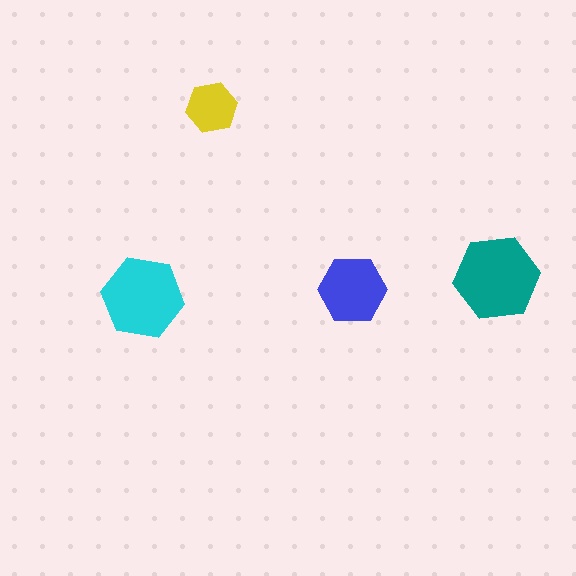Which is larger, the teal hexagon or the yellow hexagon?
The teal one.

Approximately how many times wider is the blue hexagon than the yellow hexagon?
About 1.5 times wider.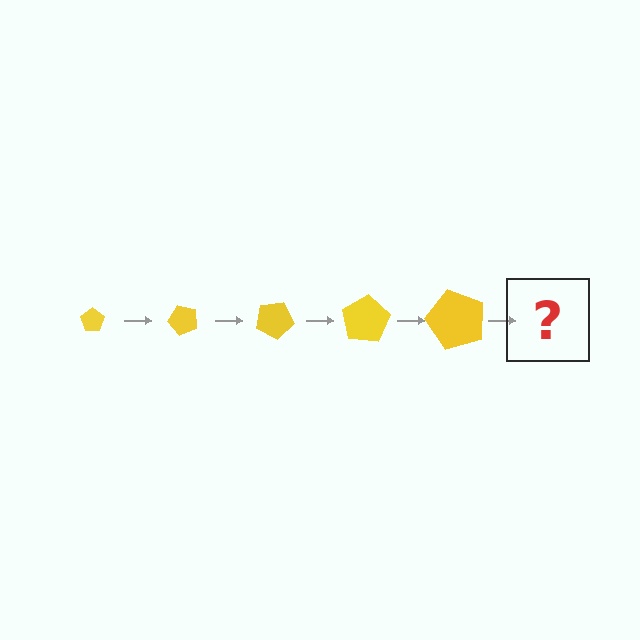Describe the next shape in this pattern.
It should be a pentagon, larger than the previous one and rotated 250 degrees from the start.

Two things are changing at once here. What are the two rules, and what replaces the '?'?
The two rules are that the pentagon grows larger each step and it rotates 50 degrees each step. The '?' should be a pentagon, larger than the previous one and rotated 250 degrees from the start.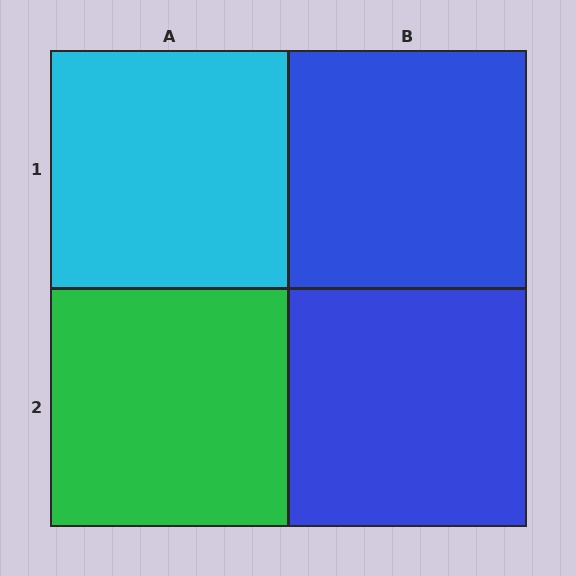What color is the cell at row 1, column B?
Blue.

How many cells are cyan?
1 cell is cyan.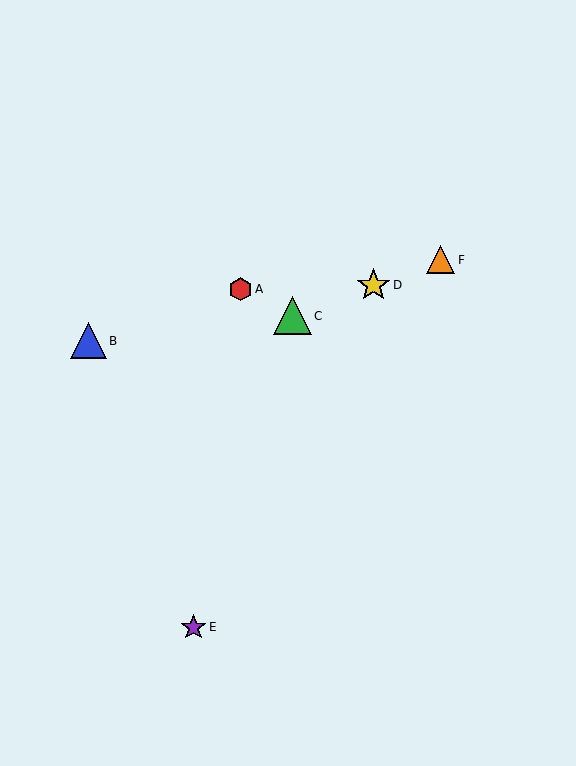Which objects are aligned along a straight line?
Objects C, D, F are aligned along a straight line.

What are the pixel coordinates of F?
Object F is at (441, 260).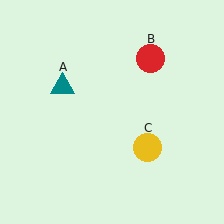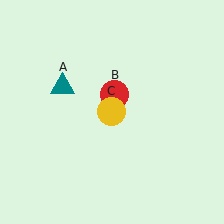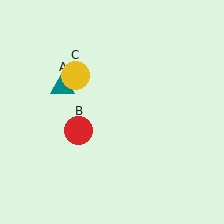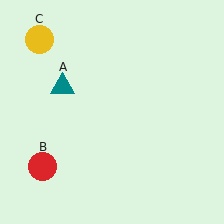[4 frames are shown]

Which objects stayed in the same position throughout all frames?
Teal triangle (object A) remained stationary.